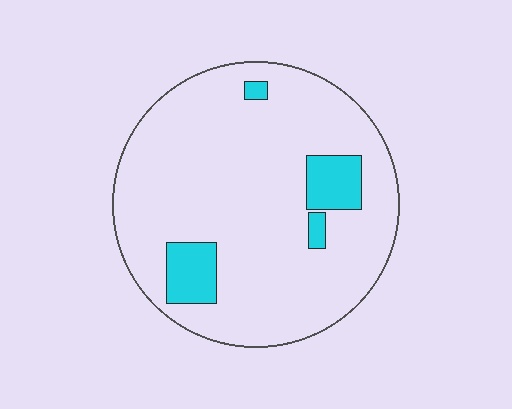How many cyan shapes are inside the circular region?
4.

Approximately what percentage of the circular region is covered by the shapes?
Approximately 10%.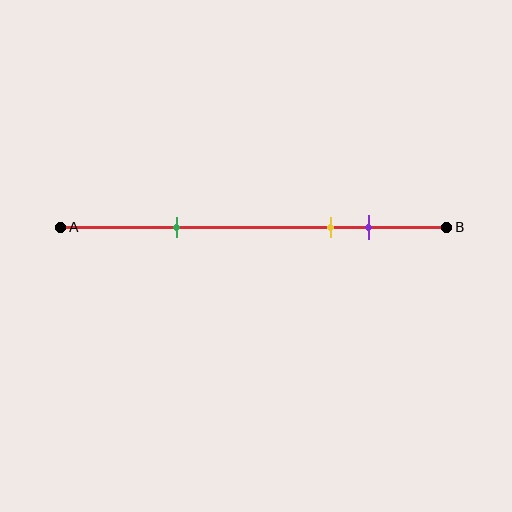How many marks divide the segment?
There are 3 marks dividing the segment.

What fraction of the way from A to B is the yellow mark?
The yellow mark is approximately 70% (0.7) of the way from A to B.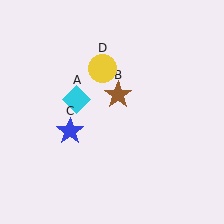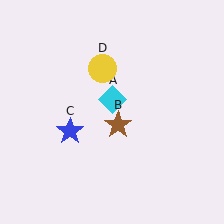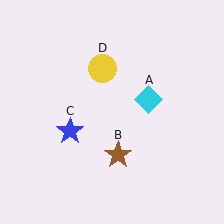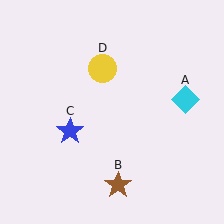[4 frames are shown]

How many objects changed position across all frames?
2 objects changed position: cyan diamond (object A), brown star (object B).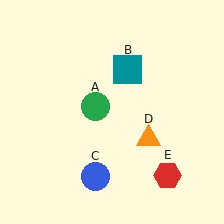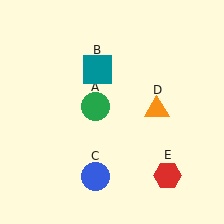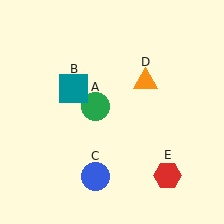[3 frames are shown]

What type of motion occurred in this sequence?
The teal square (object B), orange triangle (object D) rotated counterclockwise around the center of the scene.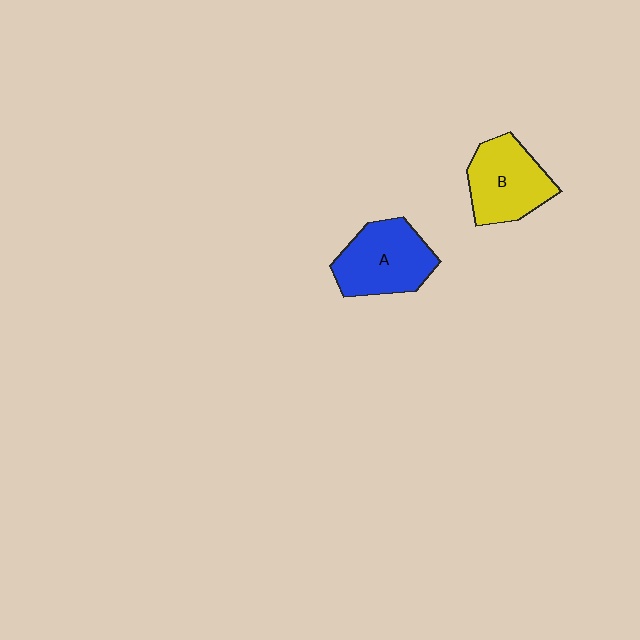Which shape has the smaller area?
Shape B (yellow).